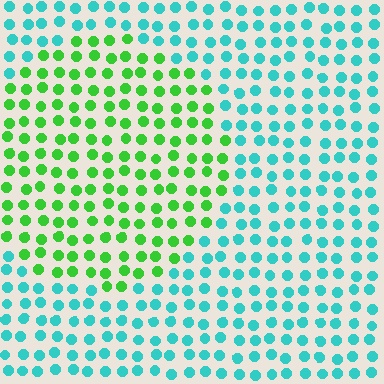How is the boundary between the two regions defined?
The boundary is defined purely by a slight shift in hue (about 58 degrees). Spacing, size, and orientation are identical on both sides.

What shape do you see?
I see a circle.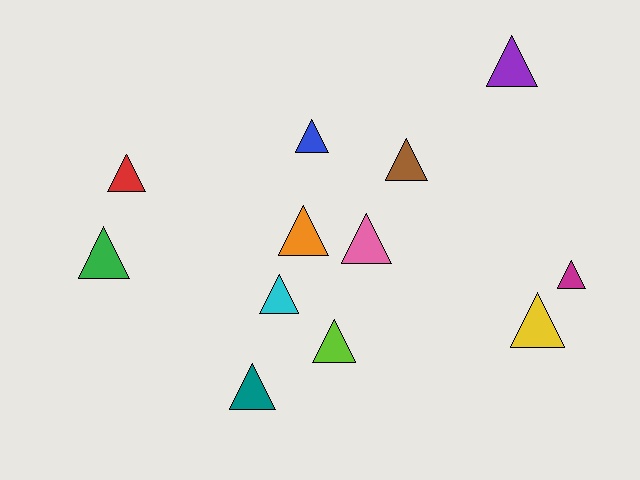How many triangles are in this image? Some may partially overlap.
There are 12 triangles.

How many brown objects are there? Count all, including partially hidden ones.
There is 1 brown object.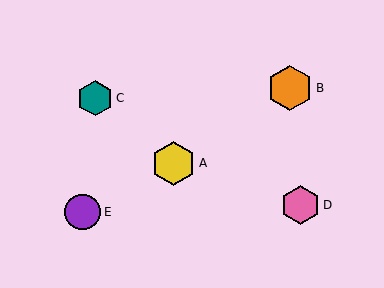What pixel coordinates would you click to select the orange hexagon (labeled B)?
Click at (290, 88) to select the orange hexagon B.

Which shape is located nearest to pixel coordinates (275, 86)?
The orange hexagon (labeled B) at (290, 88) is nearest to that location.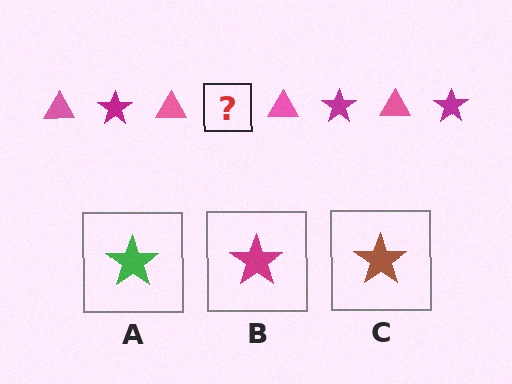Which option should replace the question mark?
Option B.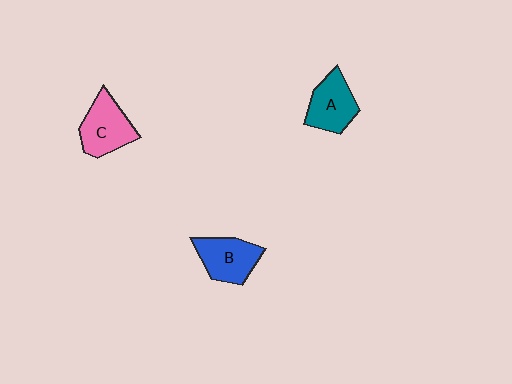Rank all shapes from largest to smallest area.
From largest to smallest: C (pink), B (blue), A (teal).